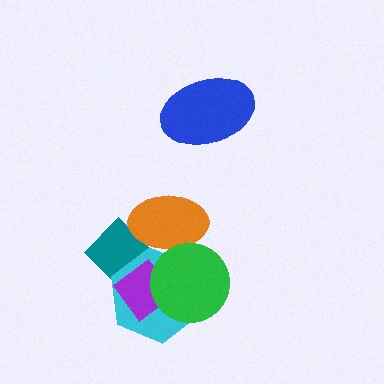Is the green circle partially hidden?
No, no other shape covers it.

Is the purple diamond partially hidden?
Yes, it is partially covered by another shape.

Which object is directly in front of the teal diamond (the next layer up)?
The cyan hexagon is directly in front of the teal diamond.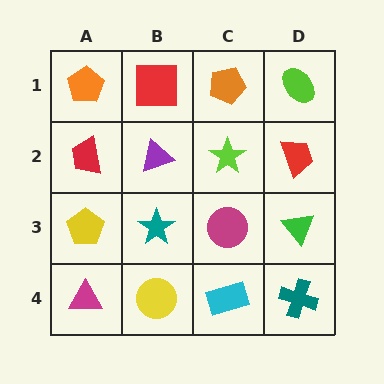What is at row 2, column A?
A red trapezoid.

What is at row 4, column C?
A cyan rectangle.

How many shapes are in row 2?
4 shapes.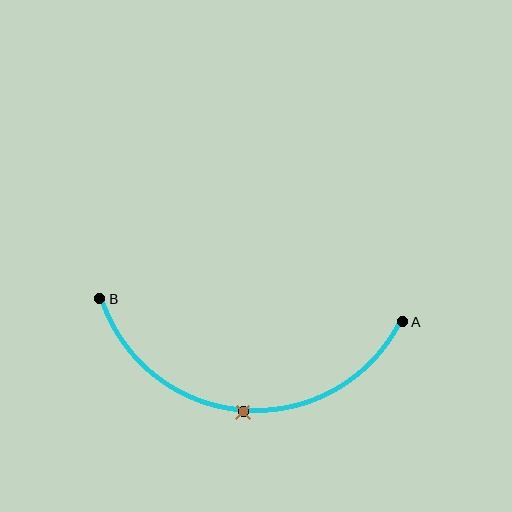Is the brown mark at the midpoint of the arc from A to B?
Yes. The brown mark lies on the arc at equal arc-length from both A and B — it is the arc midpoint.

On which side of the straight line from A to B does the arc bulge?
The arc bulges below the straight line connecting A and B.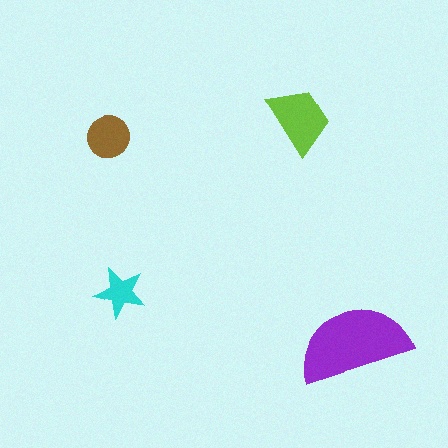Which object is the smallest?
The cyan star.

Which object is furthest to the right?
The purple semicircle is rightmost.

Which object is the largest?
The purple semicircle.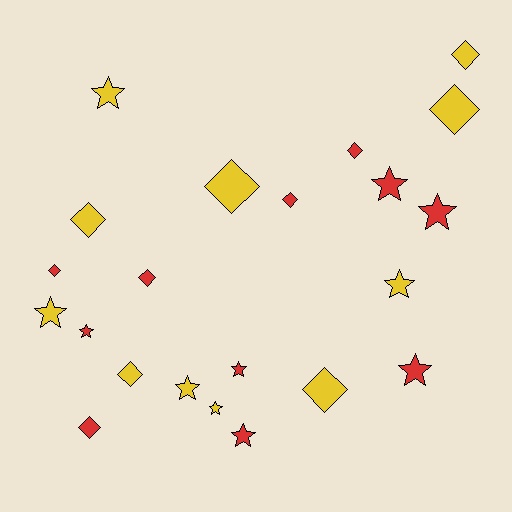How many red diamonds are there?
There are 5 red diamonds.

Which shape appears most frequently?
Diamond, with 11 objects.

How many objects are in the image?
There are 22 objects.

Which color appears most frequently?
Yellow, with 11 objects.